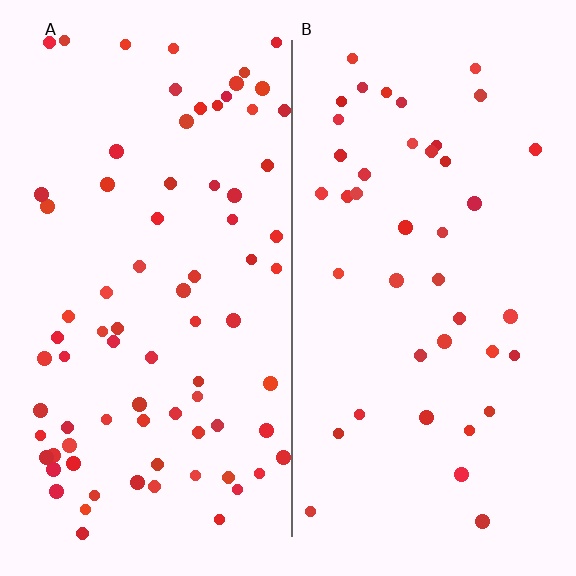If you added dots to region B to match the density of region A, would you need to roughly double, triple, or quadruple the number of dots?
Approximately double.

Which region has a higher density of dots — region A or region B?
A (the left).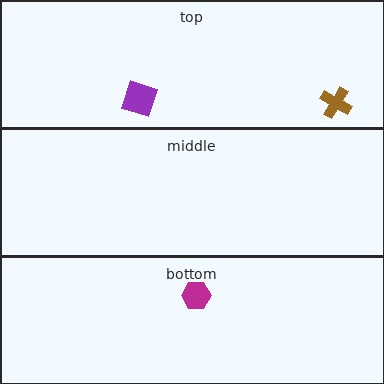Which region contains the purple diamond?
The top region.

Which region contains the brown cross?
The top region.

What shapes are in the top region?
The brown cross, the purple diamond.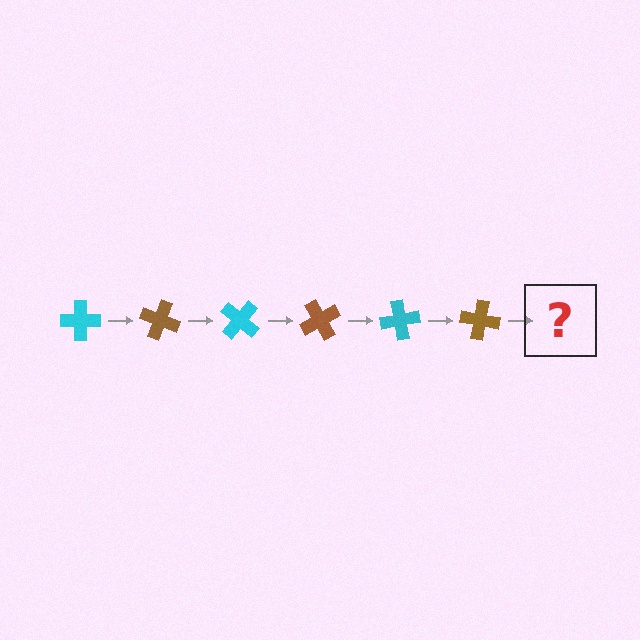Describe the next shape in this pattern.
It should be a cyan cross, rotated 120 degrees from the start.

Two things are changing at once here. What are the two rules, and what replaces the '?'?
The two rules are that it rotates 20 degrees each step and the color cycles through cyan and brown. The '?' should be a cyan cross, rotated 120 degrees from the start.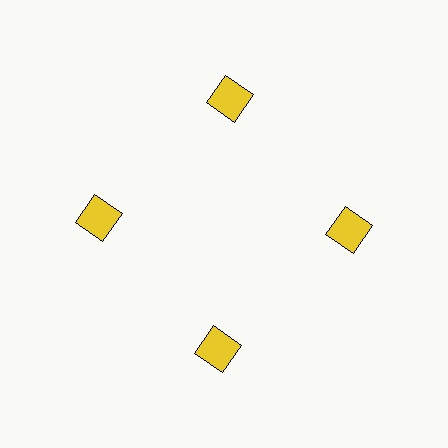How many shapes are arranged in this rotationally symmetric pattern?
There are 4 shapes, arranged in 4 groups of 1.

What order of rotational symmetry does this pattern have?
This pattern has 4-fold rotational symmetry.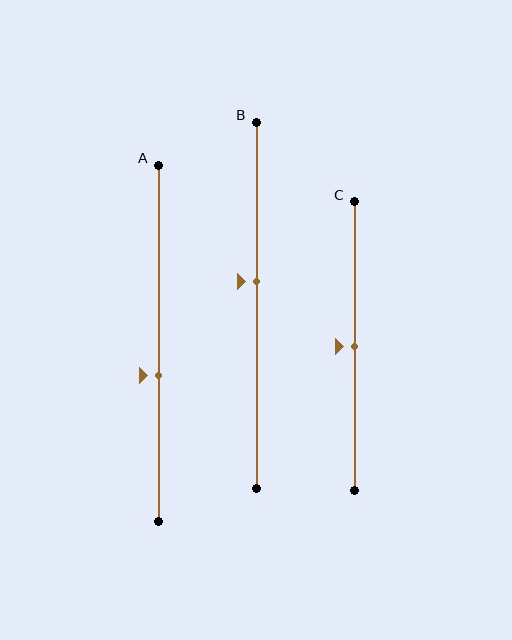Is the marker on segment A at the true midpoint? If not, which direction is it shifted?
No, the marker on segment A is shifted downward by about 9% of the segment length.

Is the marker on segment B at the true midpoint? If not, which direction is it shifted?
No, the marker on segment B is shifted upward by about 6% of the segment length.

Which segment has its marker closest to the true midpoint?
Segment C has its marker closest to the true midpoint.